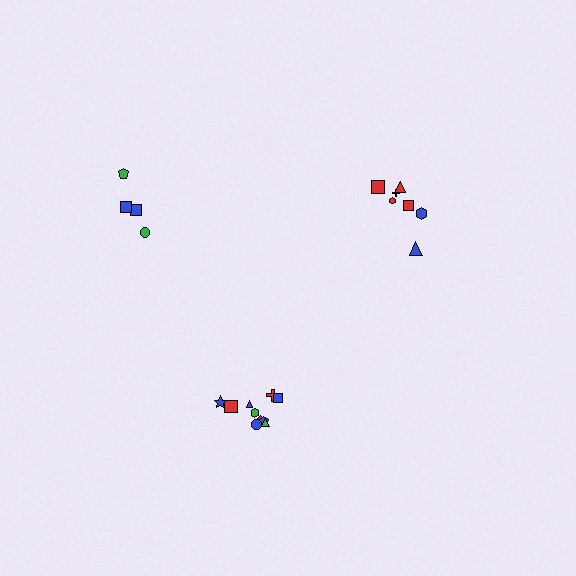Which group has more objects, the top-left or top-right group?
The top-right group.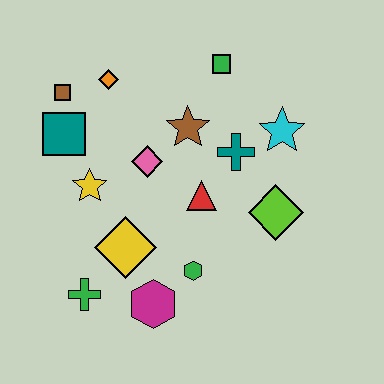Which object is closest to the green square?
The brown star is closest to the green square.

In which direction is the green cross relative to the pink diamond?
The green cross is below the pink diamond.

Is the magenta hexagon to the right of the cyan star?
No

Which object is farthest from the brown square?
The lime diamond is farthest from the brown square.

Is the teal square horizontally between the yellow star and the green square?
No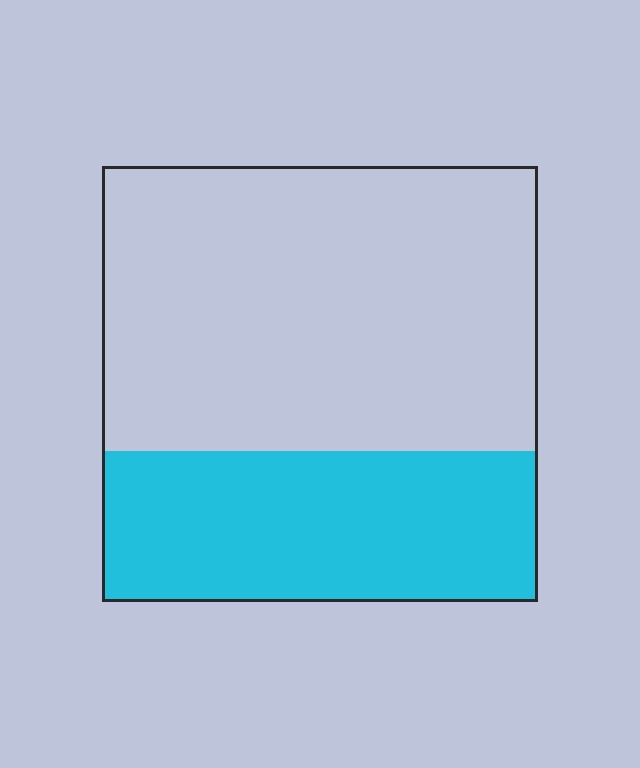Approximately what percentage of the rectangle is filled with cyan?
Approximately 35%.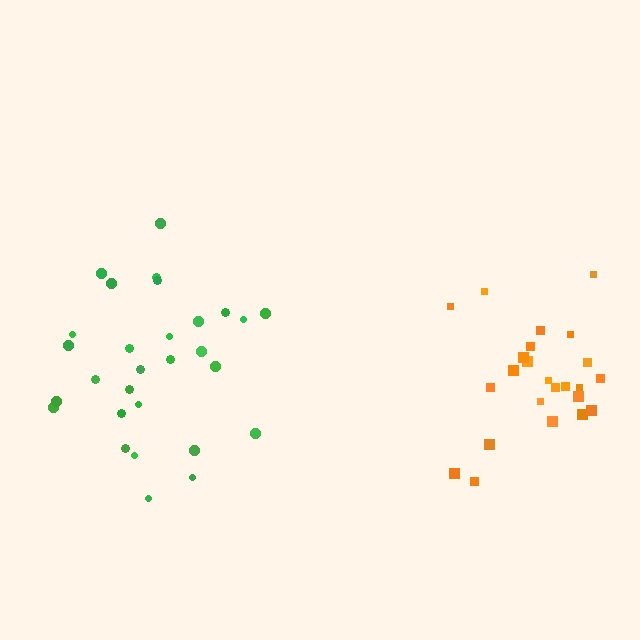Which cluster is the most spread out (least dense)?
Green.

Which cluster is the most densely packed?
Orange.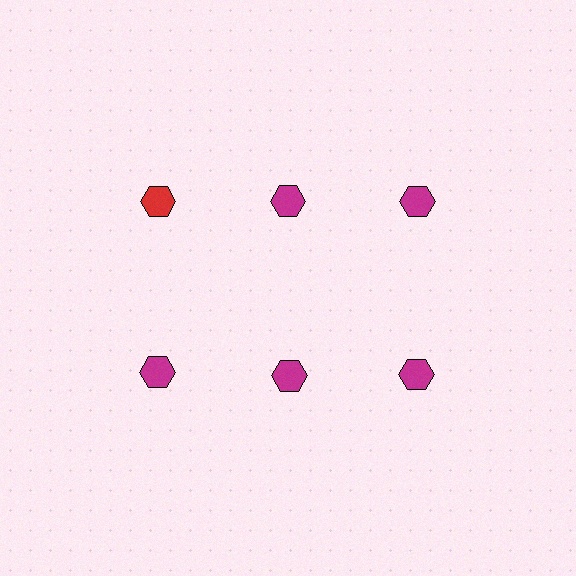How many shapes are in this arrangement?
There are 6 shapes arranged in a grid pattern.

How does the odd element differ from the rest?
It has a different color: red instead of magenta.